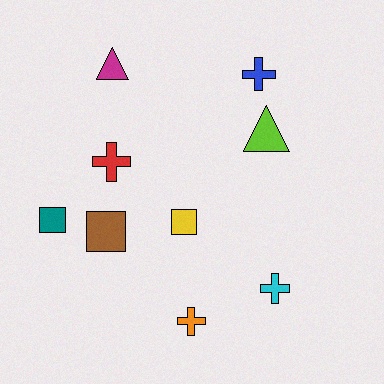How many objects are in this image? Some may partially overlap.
There are 9 objects.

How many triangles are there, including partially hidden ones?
There are 2 triangles.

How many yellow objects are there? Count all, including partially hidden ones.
There is 1 yellow object.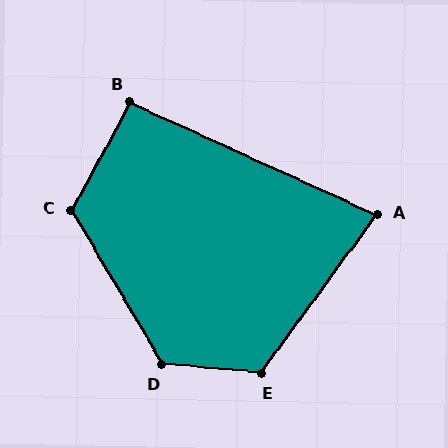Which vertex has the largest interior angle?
D, at approximately 125 degrees.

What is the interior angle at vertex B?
Approximately 94 degrees (approximately right).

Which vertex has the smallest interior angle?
A, at approximately 78 degrees.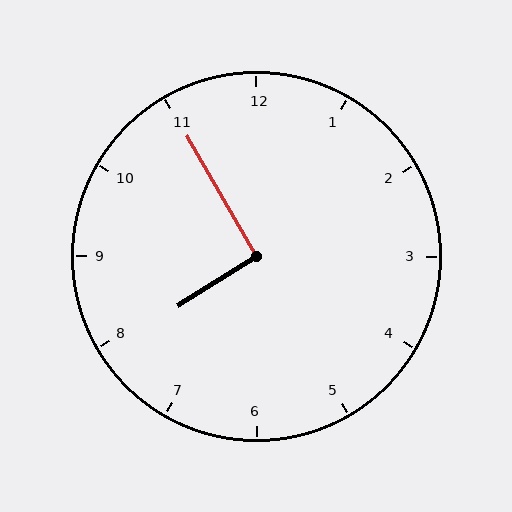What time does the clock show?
7:55.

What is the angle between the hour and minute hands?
Approximately 92 degrees.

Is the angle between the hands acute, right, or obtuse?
It is right.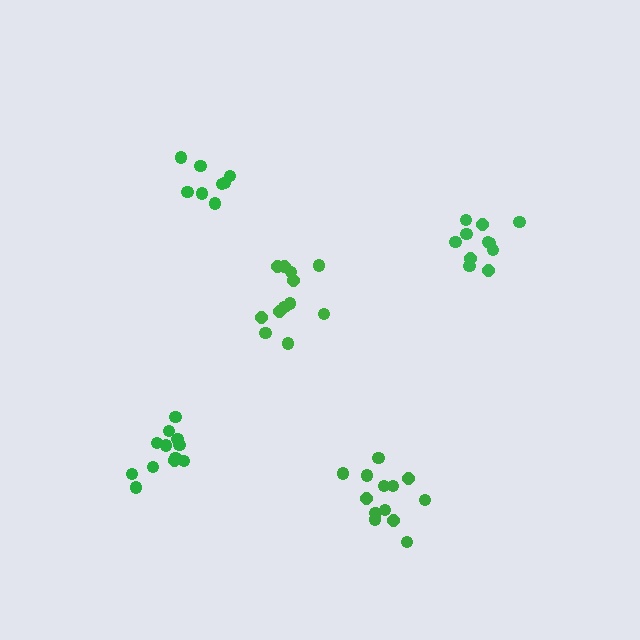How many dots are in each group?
Group 1: 12 dots, Group 2: 13 dots, Group 3: 11 dots, Group 4: 13 dots, Group 5: 8 dots (57 total).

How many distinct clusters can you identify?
There are 5 distinct clusters.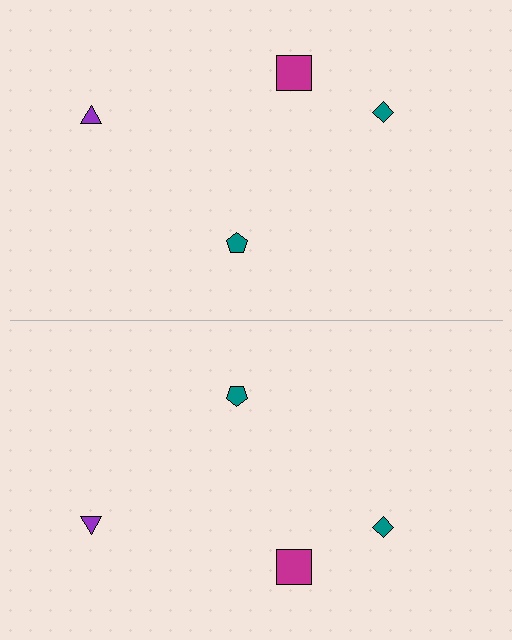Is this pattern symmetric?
Yes, this pattern has bilateral (reflection) symmetry.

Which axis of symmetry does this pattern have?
The pattern has a horizontal axis of symmetry running through the center of the image.